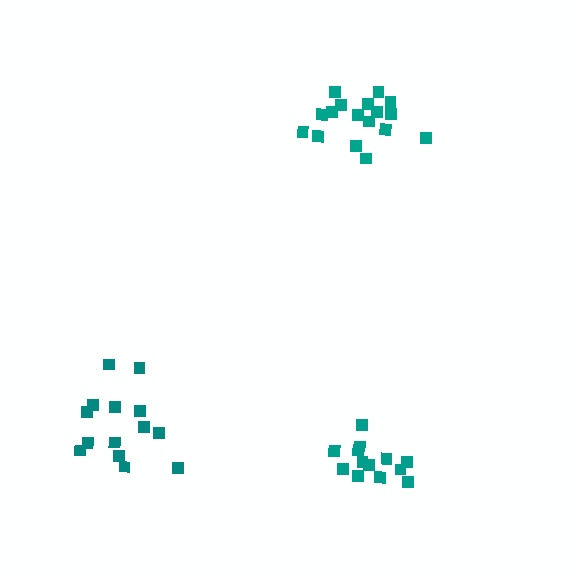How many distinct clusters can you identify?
There are 3 distinct clusters.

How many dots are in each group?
Group 1: 17 dots, Group 2: 14 dots, Group 3: 13 dots (44 total).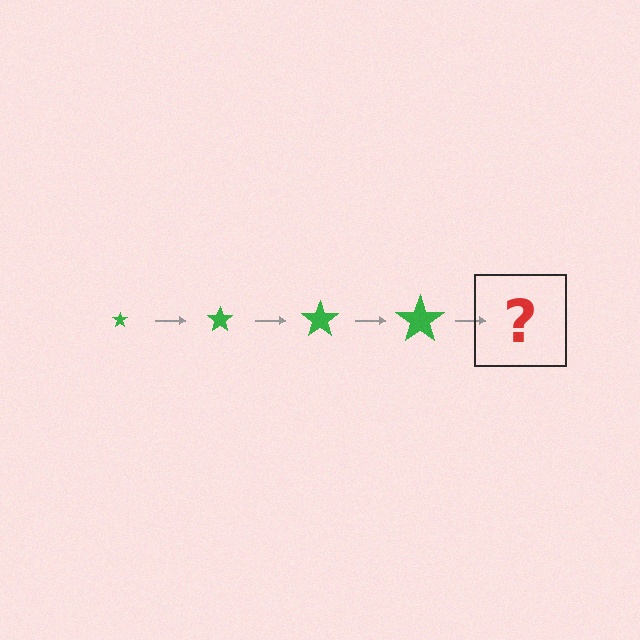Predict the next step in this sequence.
The next step is a green star, larger than the previous one.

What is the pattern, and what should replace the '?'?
The pattern is that the star gets progressively larger each step. The '?' should be a green star, larger than the previous one.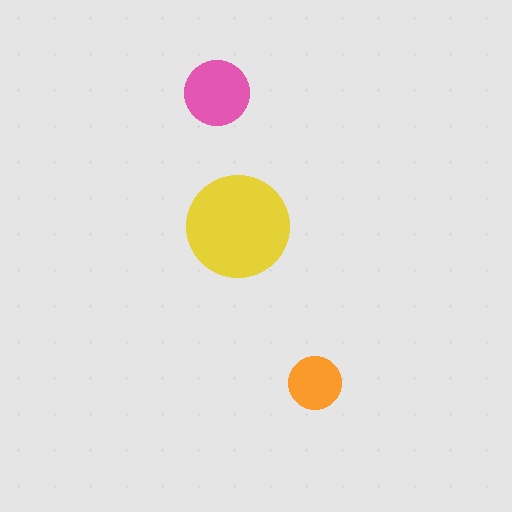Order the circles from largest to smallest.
the yellow one, the pink one, the orange one.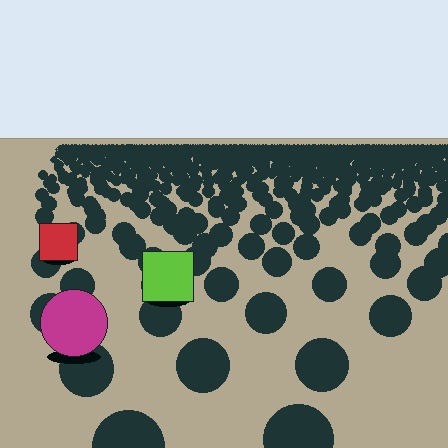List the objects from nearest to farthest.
From nearest to farthest: the magenta circle, the lime square, the red square.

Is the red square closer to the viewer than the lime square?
No. The lime square is closer — you can tell from the texture gradient: the ground texture is coarser near it.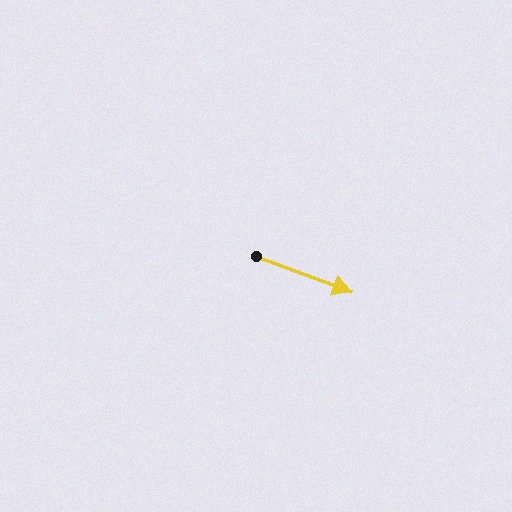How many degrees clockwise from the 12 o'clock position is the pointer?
Approximately 111 degrees.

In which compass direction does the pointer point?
East.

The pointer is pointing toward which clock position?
Roughly 4 o'clock.